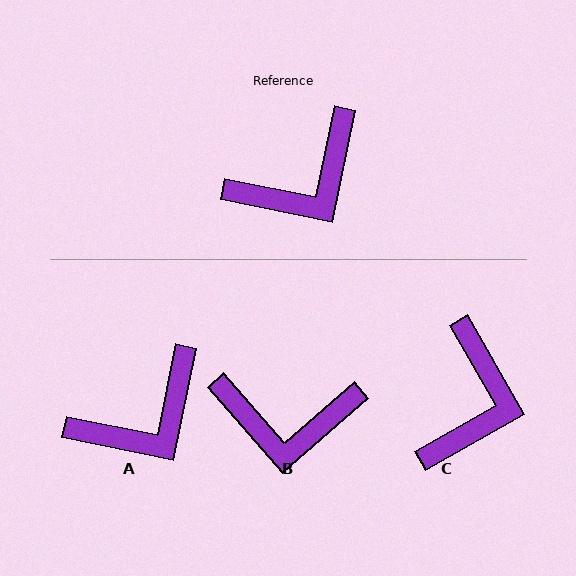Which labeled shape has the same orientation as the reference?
A.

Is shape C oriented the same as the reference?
No, it is off by about 41 degrees.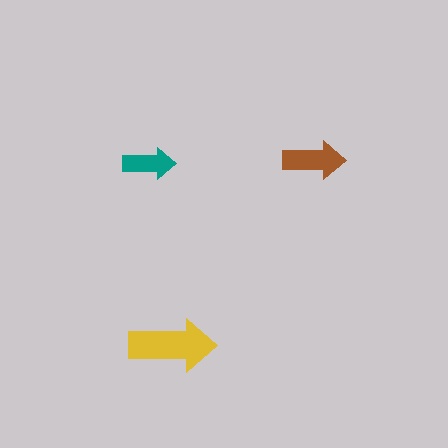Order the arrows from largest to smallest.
the yellow one, the brown one, the teal one.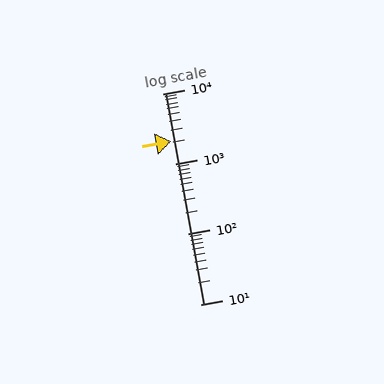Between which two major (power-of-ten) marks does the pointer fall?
The pointer is between 1000 and 10000.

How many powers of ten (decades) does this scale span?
The scale spans 3 decades, from 10 to 10000.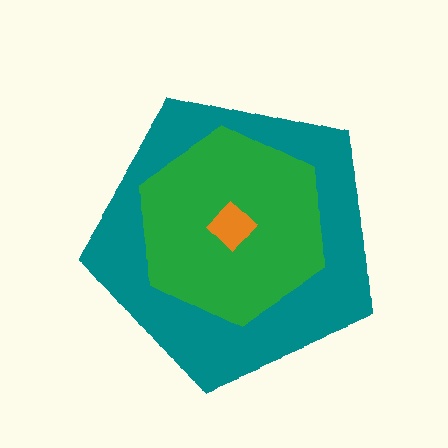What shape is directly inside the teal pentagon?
The green hexagon.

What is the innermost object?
The orange diamond.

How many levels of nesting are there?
3.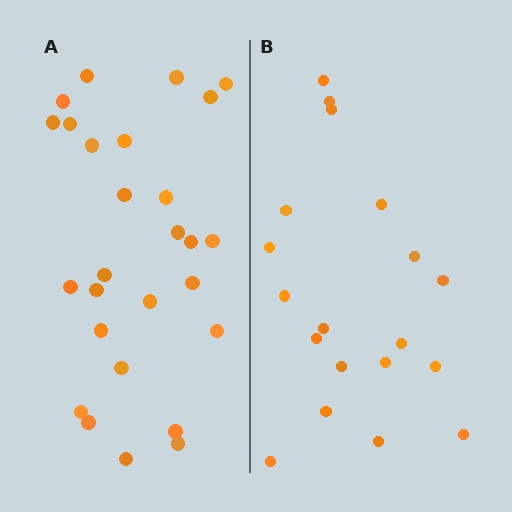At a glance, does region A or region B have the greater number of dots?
Region A (the left region) has more dots.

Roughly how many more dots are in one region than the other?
Region A has roughly 8 or so more dots than region B.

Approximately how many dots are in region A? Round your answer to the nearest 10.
About 30 dots. (The exact count is 27, which rounds to 30.)